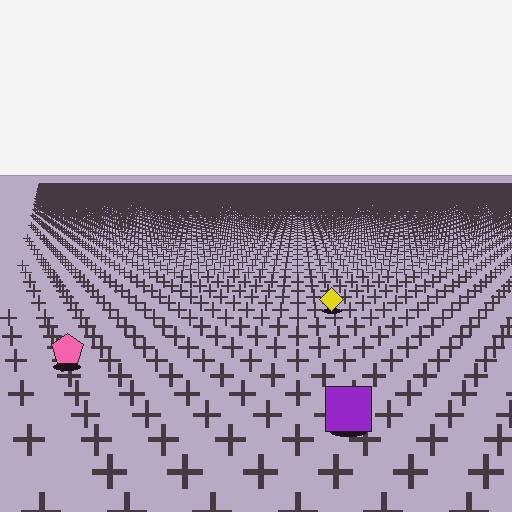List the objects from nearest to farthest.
From nearest to farthest: the purple square, the pink pentagon, the yellow diamond.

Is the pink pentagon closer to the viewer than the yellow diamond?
Yes. The pink pentagon is closer — you can tell from the texture gradient: the ground texture is coarser near it.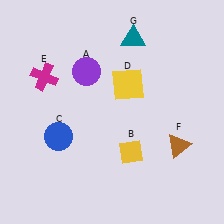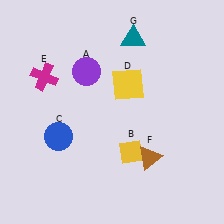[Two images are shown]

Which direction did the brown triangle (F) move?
The brown triangle (F) moved left.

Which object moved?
The brown triangle (F) moved left.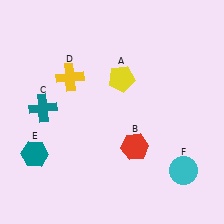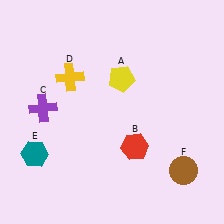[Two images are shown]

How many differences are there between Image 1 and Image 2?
There are 2 differences between the two images.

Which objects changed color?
C changed from teal to purple. F changed from cyan to brown.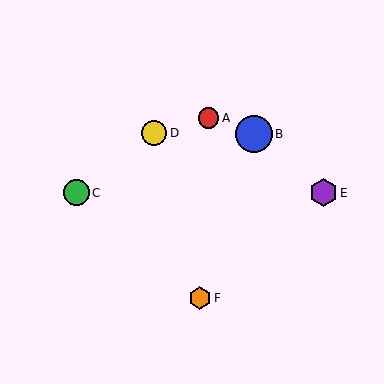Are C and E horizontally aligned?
Yes, both are at y≈193.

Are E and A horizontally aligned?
No, E is at y≈193 and A is at y≈118.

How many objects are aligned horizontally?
2 objects (C, E) are aligned horizontally.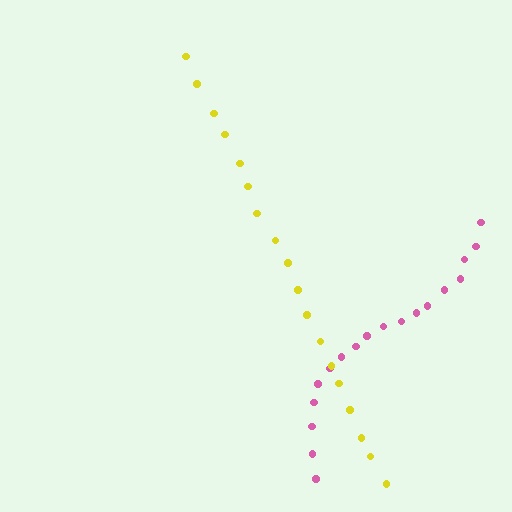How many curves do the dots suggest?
There are 2 distinct paths.